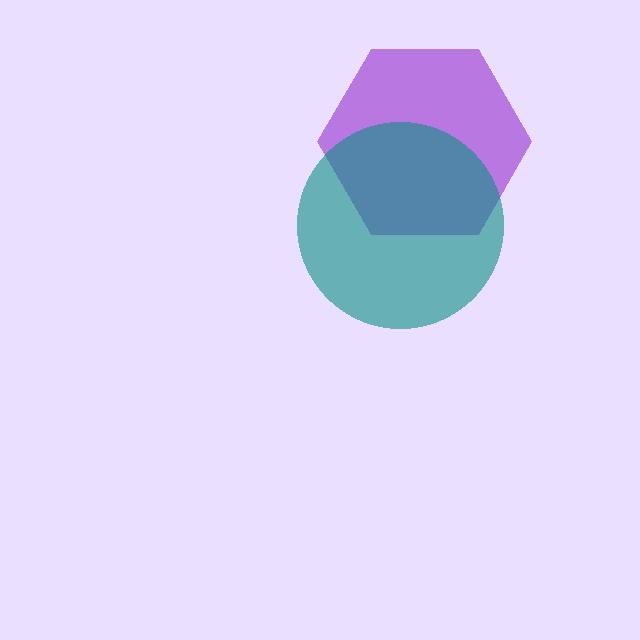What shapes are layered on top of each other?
The layered shapes are: a purple hexagon, a teal circle.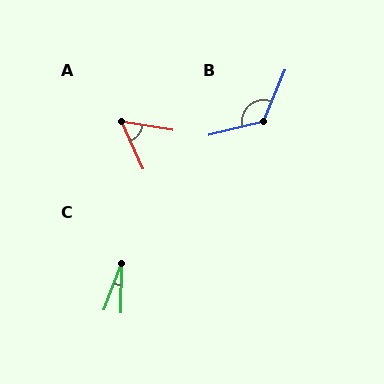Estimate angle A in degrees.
Approximately 57 degrees.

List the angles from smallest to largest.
C (20°), A (57°), B (127°).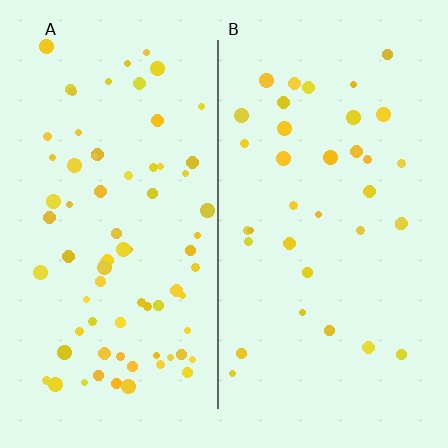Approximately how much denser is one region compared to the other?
Approximately 2.1× — region A over region B.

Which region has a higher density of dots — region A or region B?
A (the left).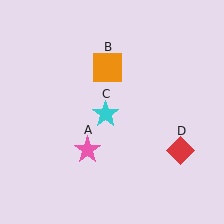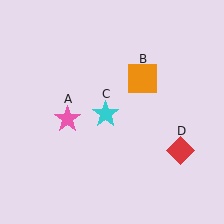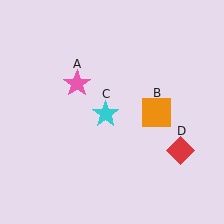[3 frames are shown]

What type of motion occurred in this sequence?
The pink star (object A), orange square (object B) rotated clockwise around the center of the scene.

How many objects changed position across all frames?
2 objects changed position: pink star (object A), orange square (object B).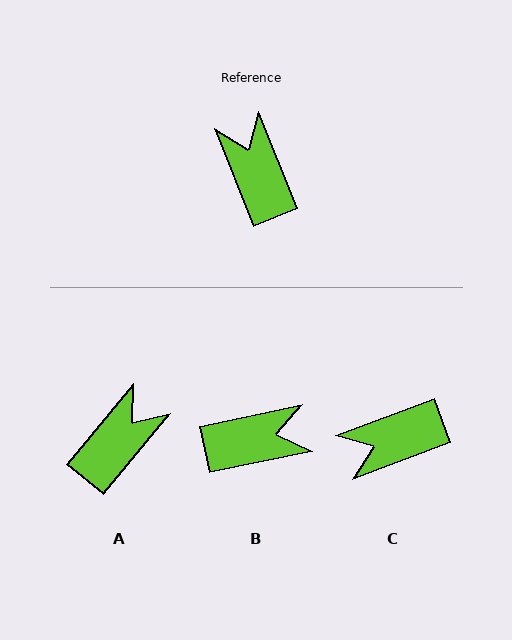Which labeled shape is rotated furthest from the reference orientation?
B, about 100 degrees away.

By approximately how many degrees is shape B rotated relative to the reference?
Approximately 100 degrees clockwise.